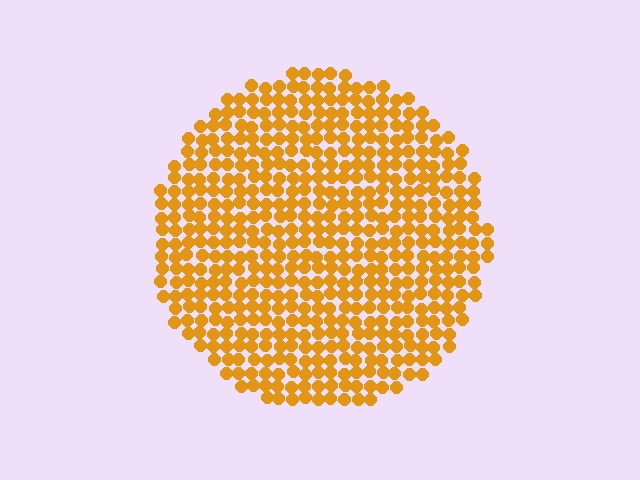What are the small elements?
The small elements are circles.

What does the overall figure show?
The overall figure shows a circle.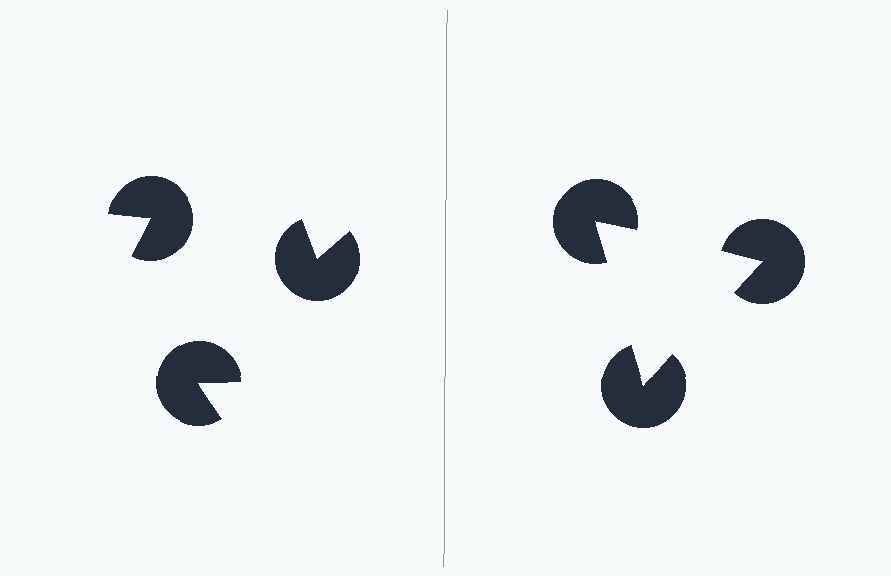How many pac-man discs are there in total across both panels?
6 — 3 on each side.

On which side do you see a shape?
An illusory triangle appears on the right side. On the left side the wedge cuts are rotated, so no coherent shape forms.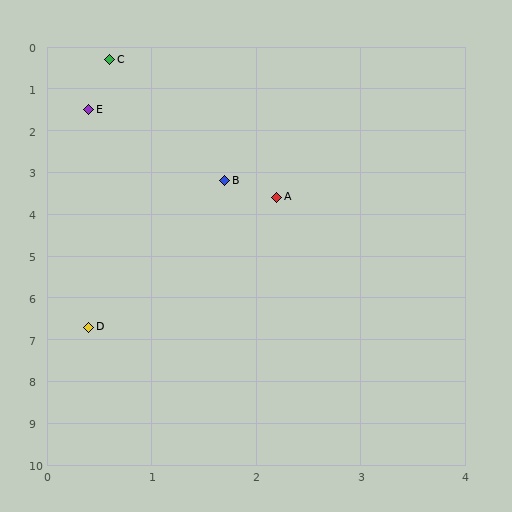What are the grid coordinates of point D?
Point D is at approximately (0.4, 6.7).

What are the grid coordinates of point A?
Point A is at approximately (2.2, 3.6).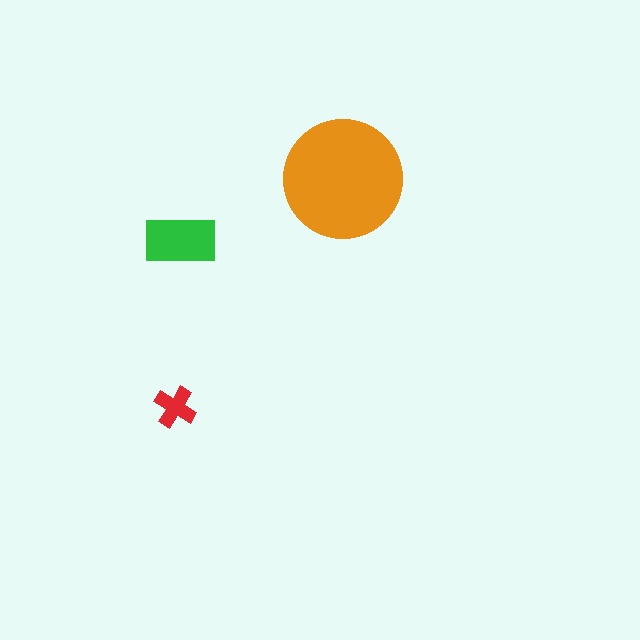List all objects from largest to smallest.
The orange circle, the green rectangle, the red cross.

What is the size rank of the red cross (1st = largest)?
3rd.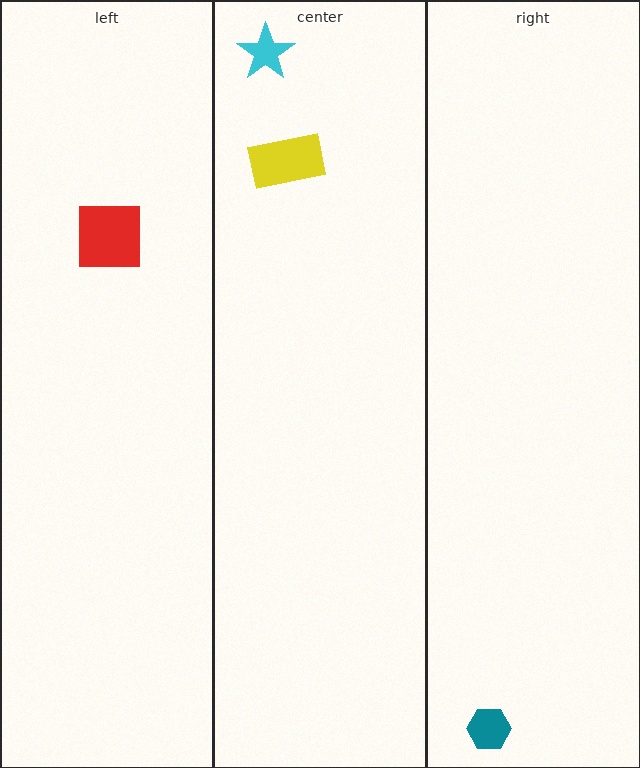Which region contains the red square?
The left region.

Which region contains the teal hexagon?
The right region.